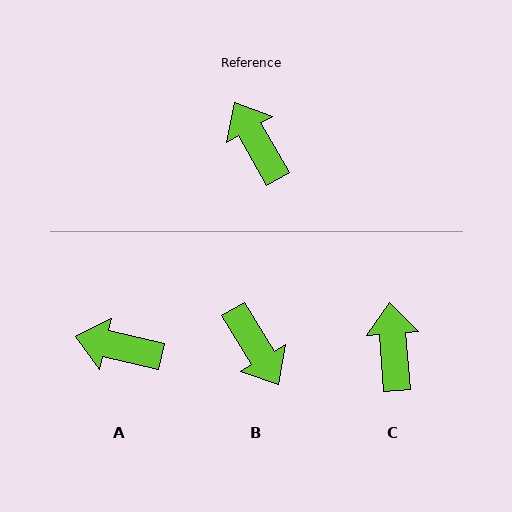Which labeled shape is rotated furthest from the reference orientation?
B, about 179 degrees away.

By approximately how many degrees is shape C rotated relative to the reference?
Approximately 25 degrees clockwise.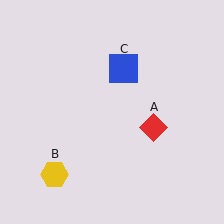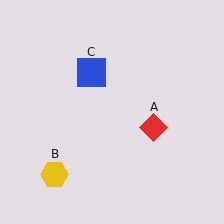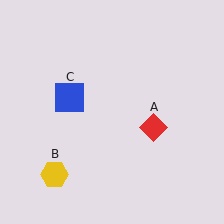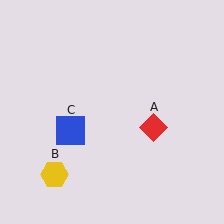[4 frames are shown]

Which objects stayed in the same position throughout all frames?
Red diamond (object A) and yellow hexagon (object B) remained stationary.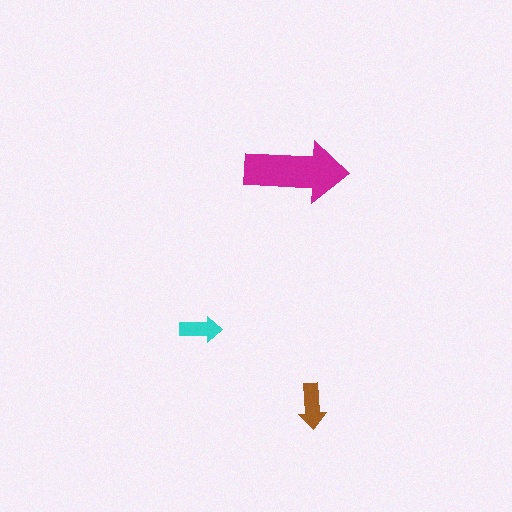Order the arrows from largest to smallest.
the magenta one, the brown one, the cyan one.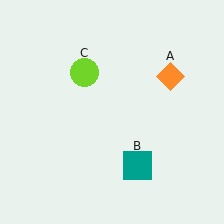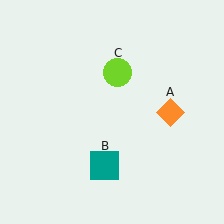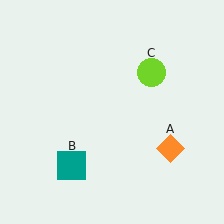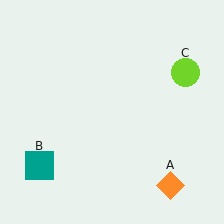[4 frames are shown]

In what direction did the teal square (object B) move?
The teal square (object B) moved left.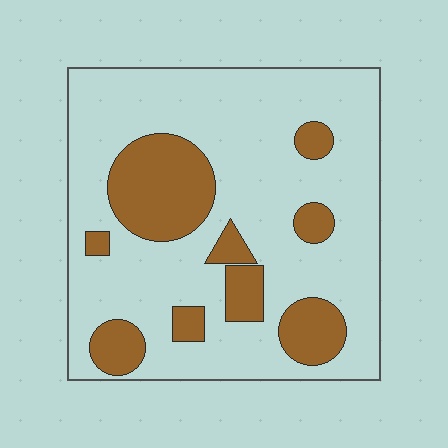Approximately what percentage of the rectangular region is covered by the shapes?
Approximately 25%.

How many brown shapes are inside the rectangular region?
9.